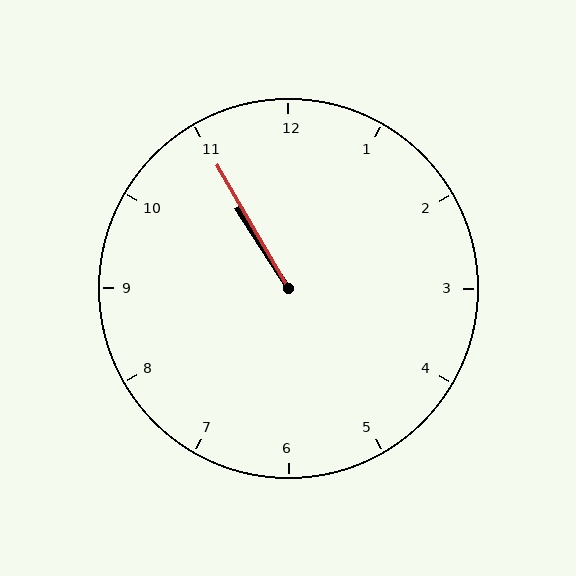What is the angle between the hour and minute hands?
Approximately 2 degrees.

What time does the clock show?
10:55.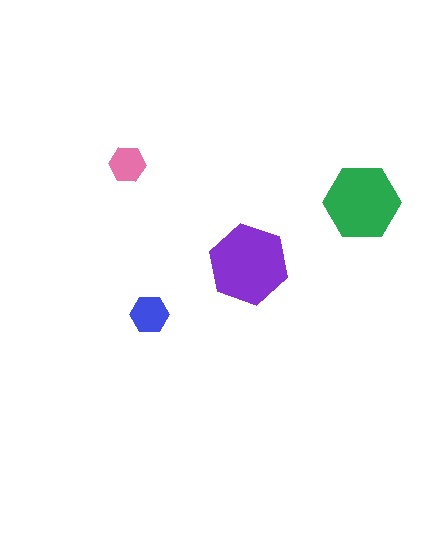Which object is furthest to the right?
The green hexagon is rightmost.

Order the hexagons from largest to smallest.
the purple one, the green one, the blue one, the pink one.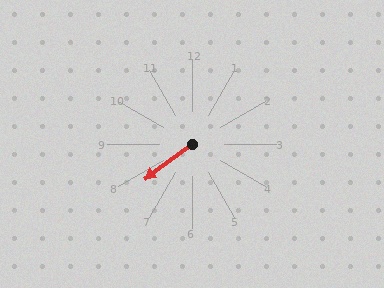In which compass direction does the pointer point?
Southwest.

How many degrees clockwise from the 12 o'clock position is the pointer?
Approximately 234 degrees.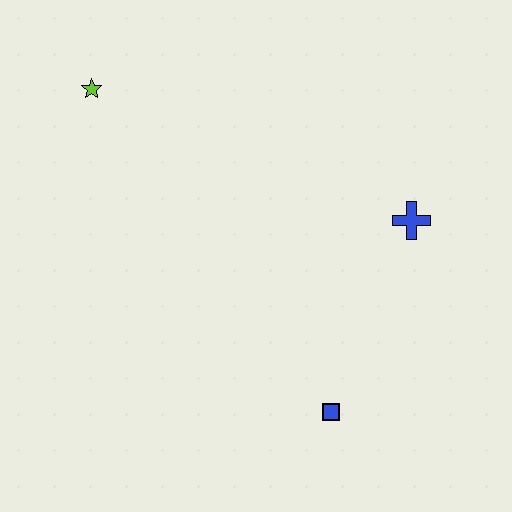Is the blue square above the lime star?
No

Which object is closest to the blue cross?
The blue square is closest to the blue cross.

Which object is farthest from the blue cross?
The lime star is farthest from the blue cross.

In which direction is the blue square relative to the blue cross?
The blue square is below the blue cross.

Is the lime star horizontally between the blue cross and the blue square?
No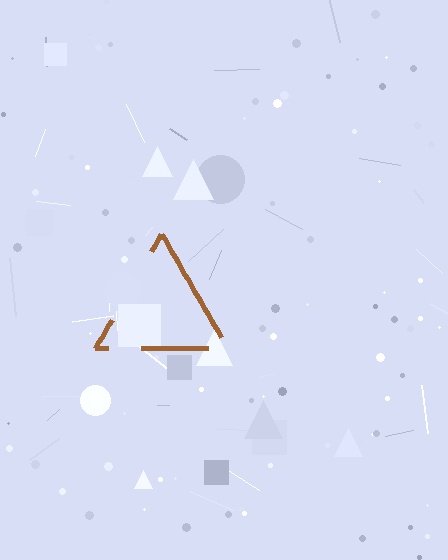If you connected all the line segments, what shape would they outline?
They would outline a triangle.